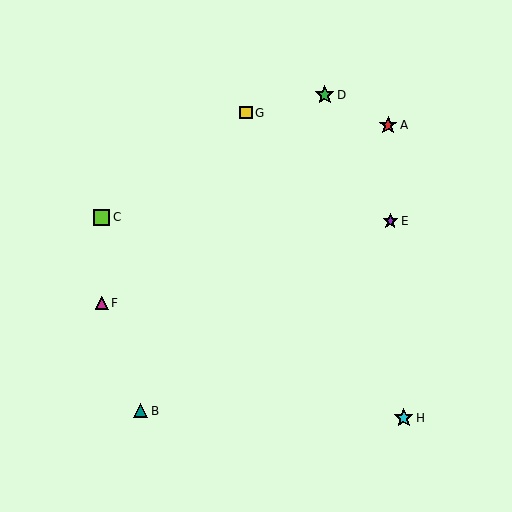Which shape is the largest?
The green star (labeled D) is the largest.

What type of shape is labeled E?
Shape E is a purple star.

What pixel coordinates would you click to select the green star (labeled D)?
Click at (325, 95) to select the green star D.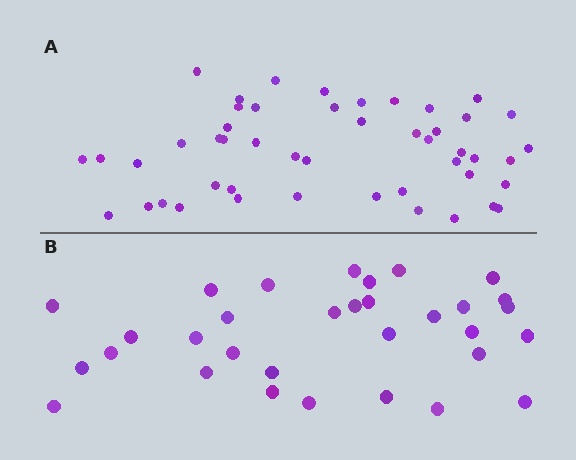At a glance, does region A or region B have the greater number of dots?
Region A (the top region) has more dots.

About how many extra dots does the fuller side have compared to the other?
Region A has approximately 15 more dots than region B.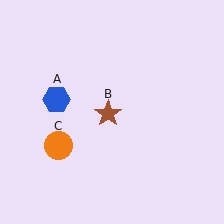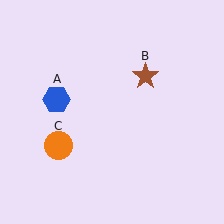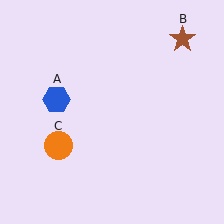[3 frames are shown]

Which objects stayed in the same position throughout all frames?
Blue hexagon (object A) and orange circle (object C) remained stationary.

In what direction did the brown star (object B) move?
The brown star (object B) moved up and to the right.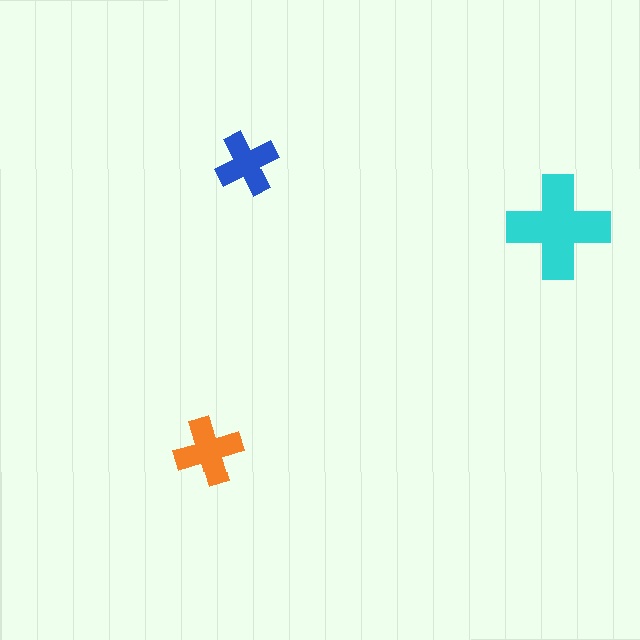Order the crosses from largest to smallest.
the cyan one, the orange one, the blue one.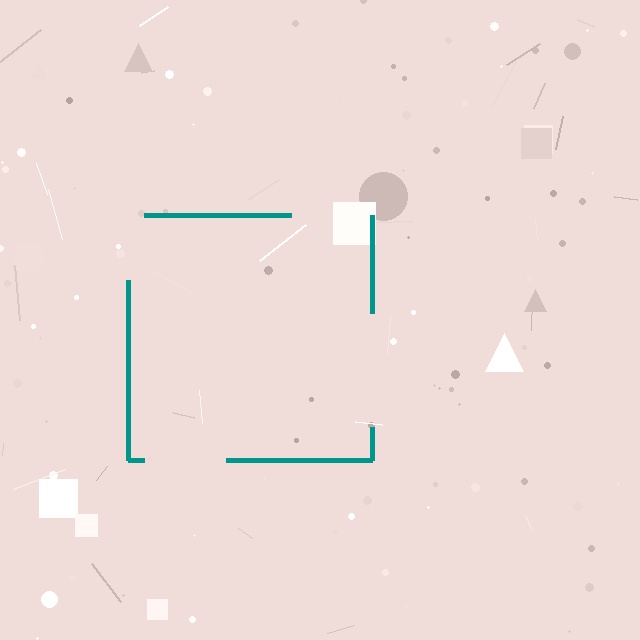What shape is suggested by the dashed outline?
The dashed outline suggests a square.